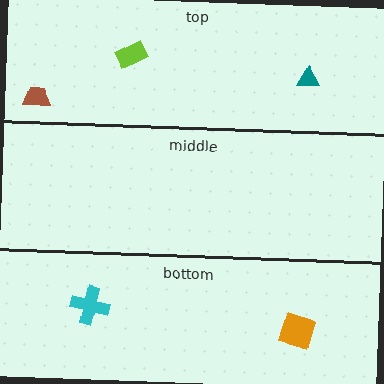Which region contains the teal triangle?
The top region.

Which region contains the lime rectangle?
The top region.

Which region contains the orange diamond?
The bottom region.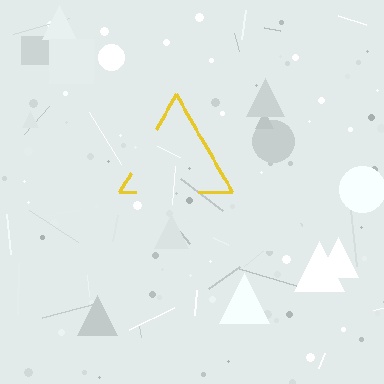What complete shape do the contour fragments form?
The contour fragments form a triangle.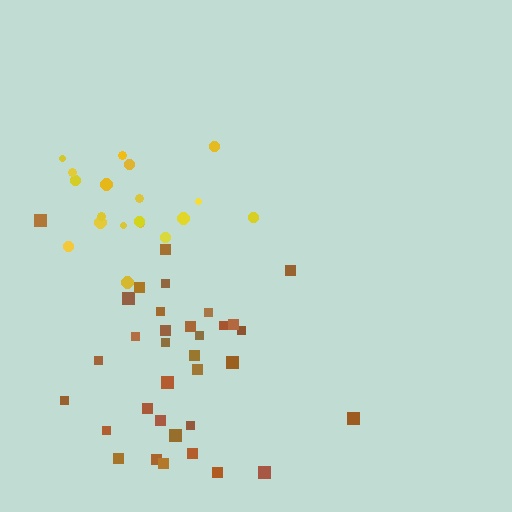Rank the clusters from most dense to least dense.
brown, yellow.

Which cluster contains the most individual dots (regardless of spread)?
Brown (34).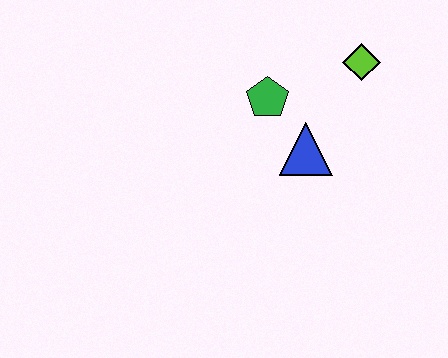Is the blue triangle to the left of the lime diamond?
Yes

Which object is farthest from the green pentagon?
The lime diamond is farthest from the green pentagon.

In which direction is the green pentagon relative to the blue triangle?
The green pentagon is above the blue triangle.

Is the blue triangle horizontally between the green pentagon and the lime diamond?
Yes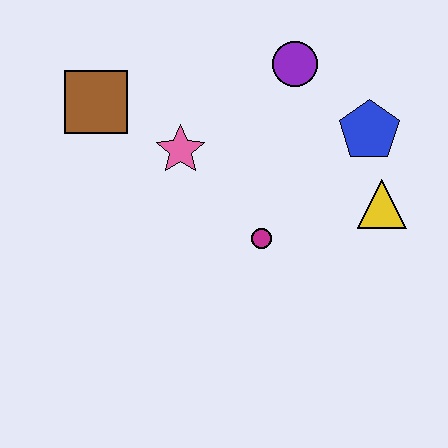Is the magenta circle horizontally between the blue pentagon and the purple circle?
No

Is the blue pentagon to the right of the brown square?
Yes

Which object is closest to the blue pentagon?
The yellow triangle is closest to the blue pentagon.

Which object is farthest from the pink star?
The yellow triangle is farthest from the pink star.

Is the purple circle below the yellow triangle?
No